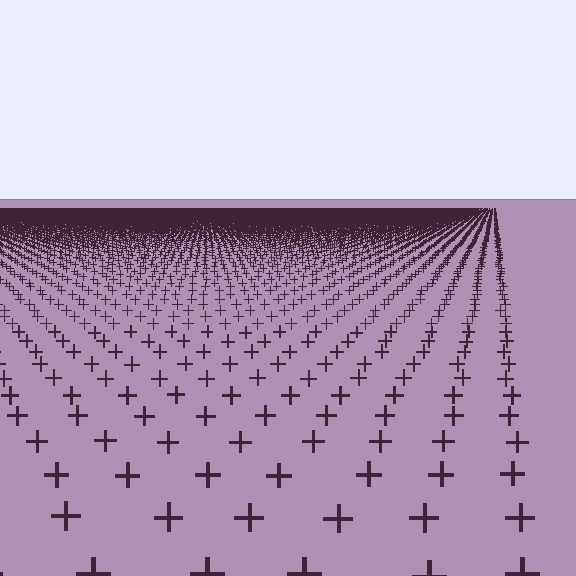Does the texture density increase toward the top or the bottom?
Density increases toward the top.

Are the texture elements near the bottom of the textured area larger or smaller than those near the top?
Larger. Near the bottom, elements are closer to the viewer and appear at a bigger on-screen size.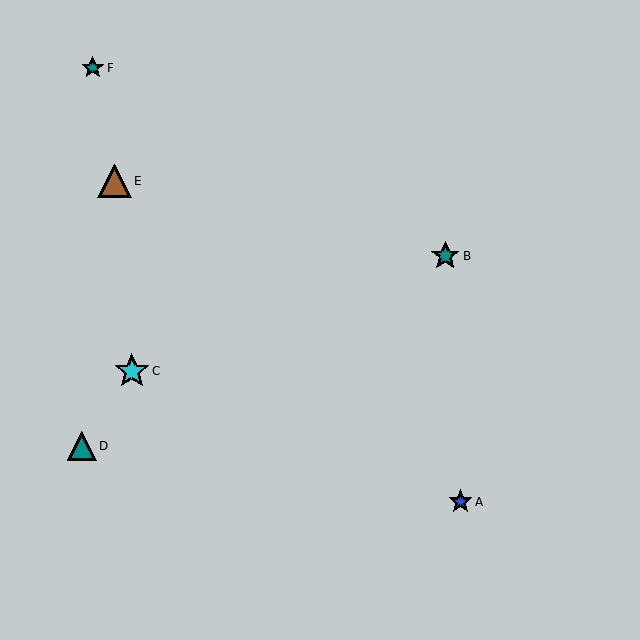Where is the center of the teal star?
The center of the teal star is at (445, 256).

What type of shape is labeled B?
Shape B is a teal star.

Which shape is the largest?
The cyan star (labeled C) is the largest.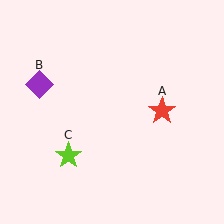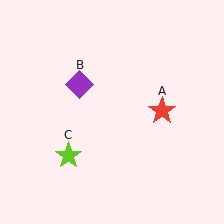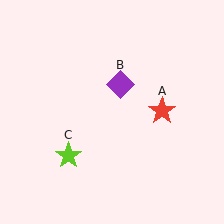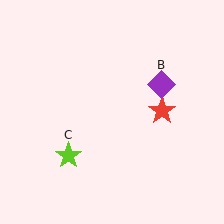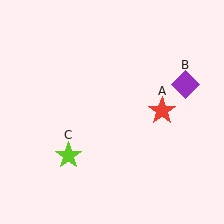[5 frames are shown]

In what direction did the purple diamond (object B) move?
The purple diamond (object B) moved right.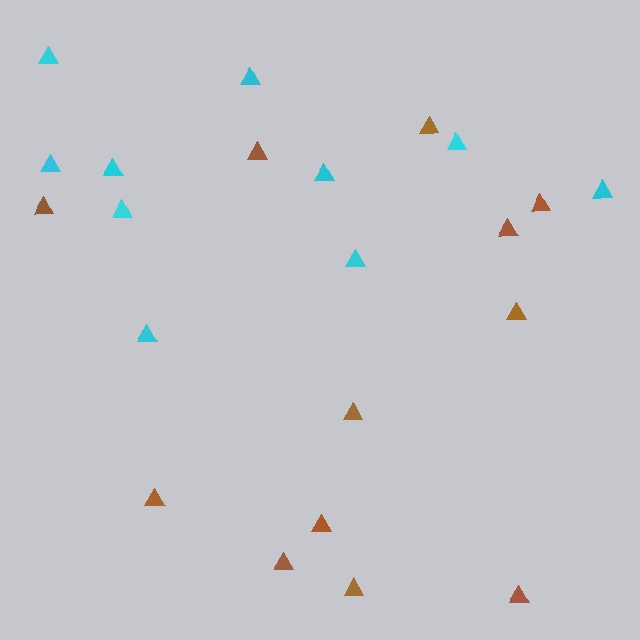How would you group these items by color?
There are 2 groups: one group of brown triangles (12) and one group of cyan triangles (10).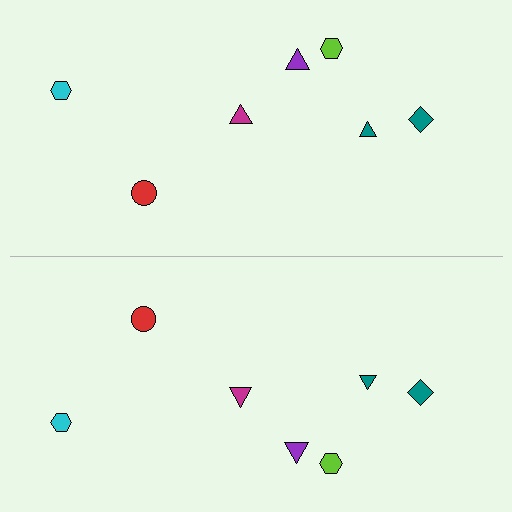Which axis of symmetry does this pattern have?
The pattern has a horizontal axis of symmetry running through the center of the image.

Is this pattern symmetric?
Yes, this pattern has bilateral (reflection) symmetry.